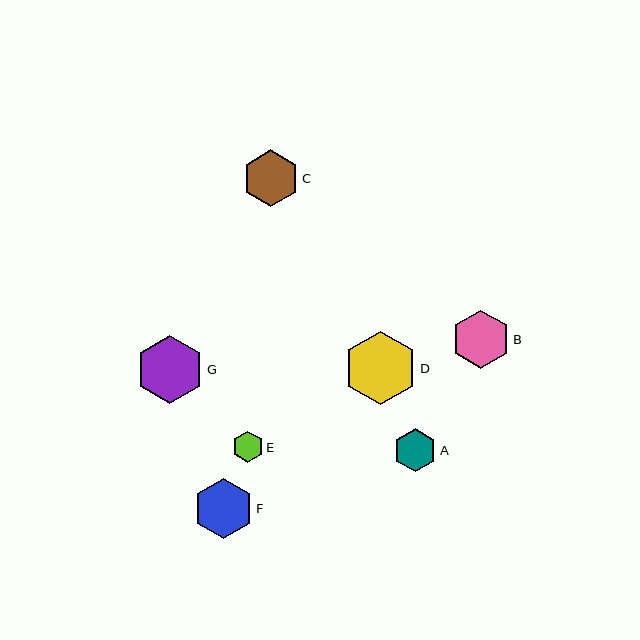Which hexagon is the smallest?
Hexagon E is the smallest with a size of approximately 31 pixels.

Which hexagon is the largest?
Hexagon D is the largest with a size of approximately 74 pixels.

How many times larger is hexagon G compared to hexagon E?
Hexagon G is approximately 2.2 times the size of hexagon E.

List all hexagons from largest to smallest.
From largest to smallest: D, G, F, B, C, A, E.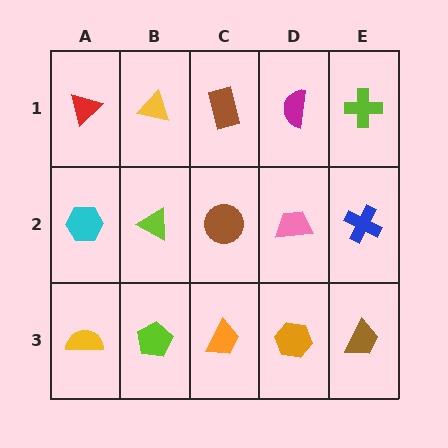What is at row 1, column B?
A yellow triangle.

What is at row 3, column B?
A lime pentagon.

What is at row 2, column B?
A lime triangle.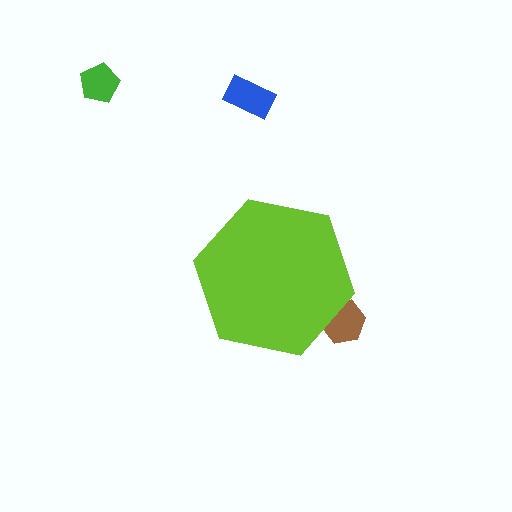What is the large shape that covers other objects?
A lime hexagon.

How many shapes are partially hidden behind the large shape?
1 shape is partially hidden.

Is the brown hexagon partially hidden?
Yes, the brown hexagon is partially hidden behind the lime hexagon.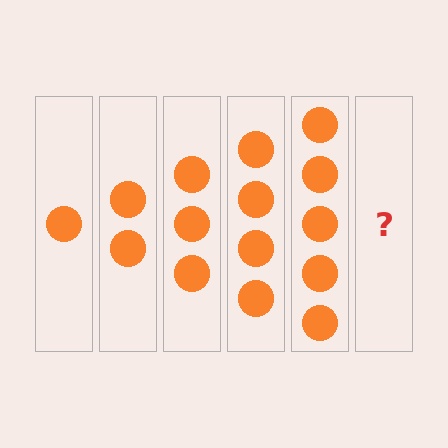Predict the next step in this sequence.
The next step is 6 circles.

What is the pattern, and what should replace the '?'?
The pattern is that each step adds one more circle. The '?' should be 6 circles.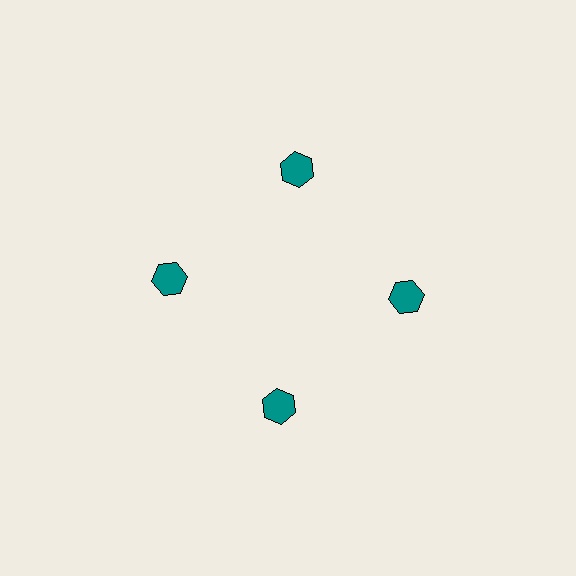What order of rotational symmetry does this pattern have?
This pattern has 4-fold rotational symmetry.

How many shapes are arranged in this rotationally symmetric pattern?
There are 4 shapes, arranged in 4 groups of 1.